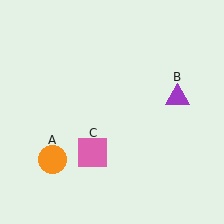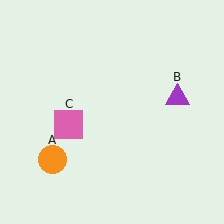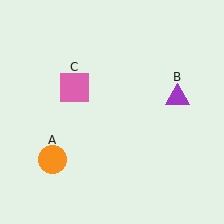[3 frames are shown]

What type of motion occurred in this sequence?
The pink square (object C) rotated clockwise around the center of the scene.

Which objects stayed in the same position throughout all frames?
Orange circle (object A) and purple triangle (object B) remained stationary.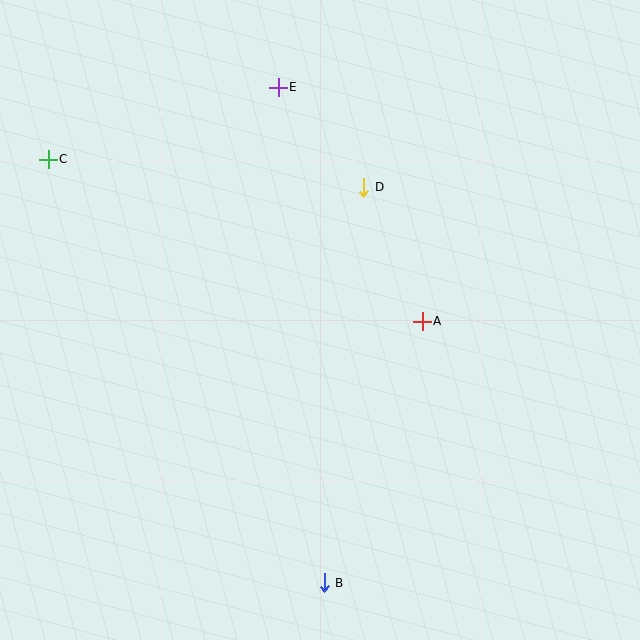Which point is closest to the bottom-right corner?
Point B is closest to the bottom-right corner.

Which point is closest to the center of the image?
Point A at (422, 321) is closest to the center.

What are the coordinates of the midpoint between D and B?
The midpoint between D and B is at (344, 385).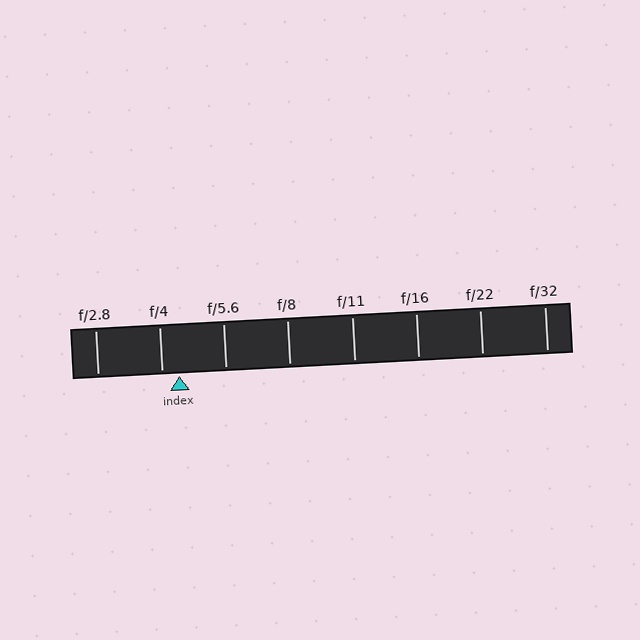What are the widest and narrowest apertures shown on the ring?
The widest aperture shown is f/2.8 and the narrowest is f/32.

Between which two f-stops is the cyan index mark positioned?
The index mark is between f/4 and f/5.6.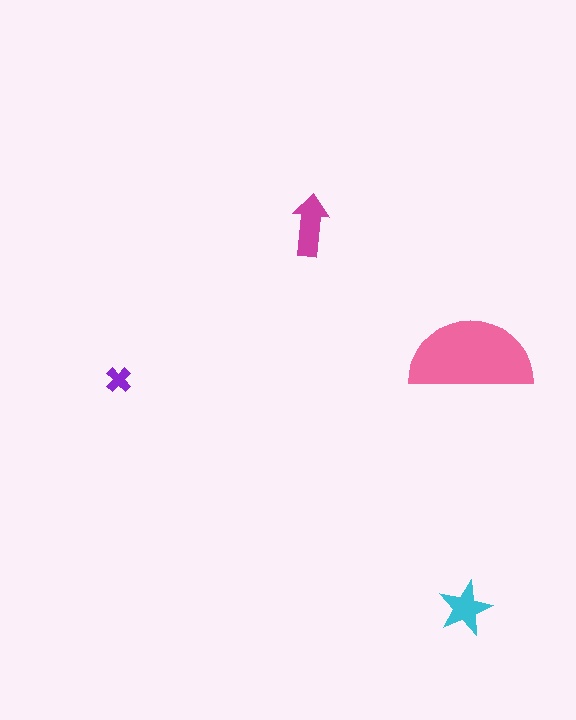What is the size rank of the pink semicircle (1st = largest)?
1st.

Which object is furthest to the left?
The purple cross is leftmost.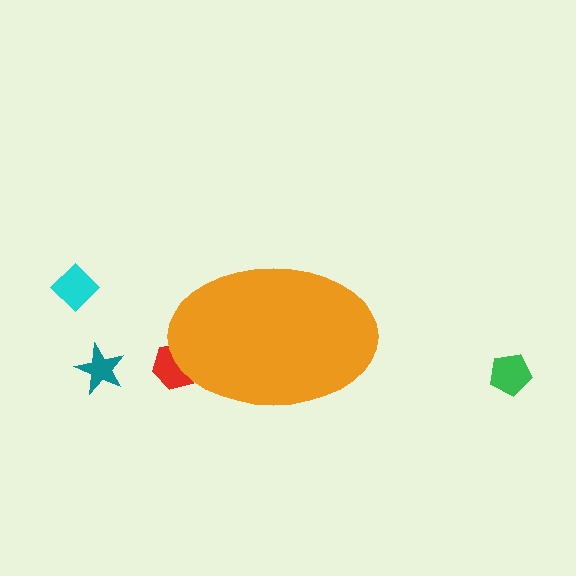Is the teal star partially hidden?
No, the teal star is fully visible.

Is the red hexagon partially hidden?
Yes, the red hexagon is partially hidden behind the orange ellipse.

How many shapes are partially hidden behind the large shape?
1 shape is partially hidden.